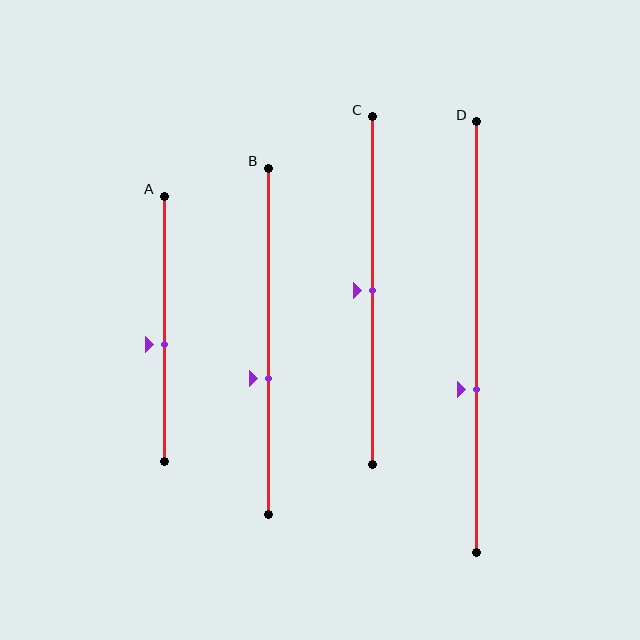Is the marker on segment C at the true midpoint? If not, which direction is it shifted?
Yes, the marker on segment C is at the true midpoint.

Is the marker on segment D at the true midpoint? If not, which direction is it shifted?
No, the marker on segment D is shifted downward by about 12% of the segment length.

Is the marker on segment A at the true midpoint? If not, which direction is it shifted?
No, the marker on segment A is shifted downward by about 6% of the segment length.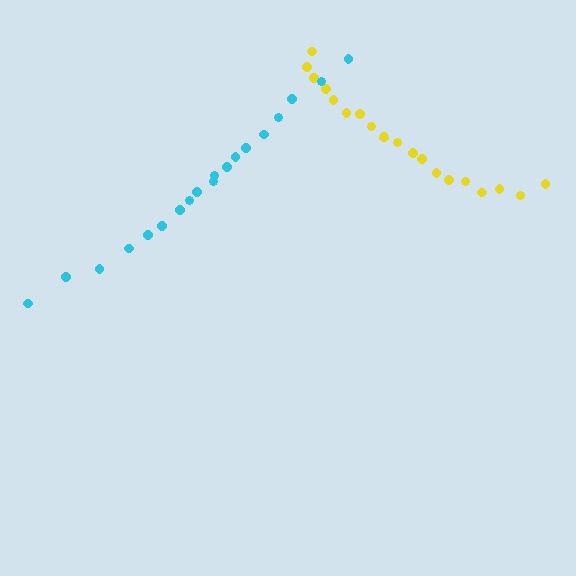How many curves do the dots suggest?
There are 2 distinct paths.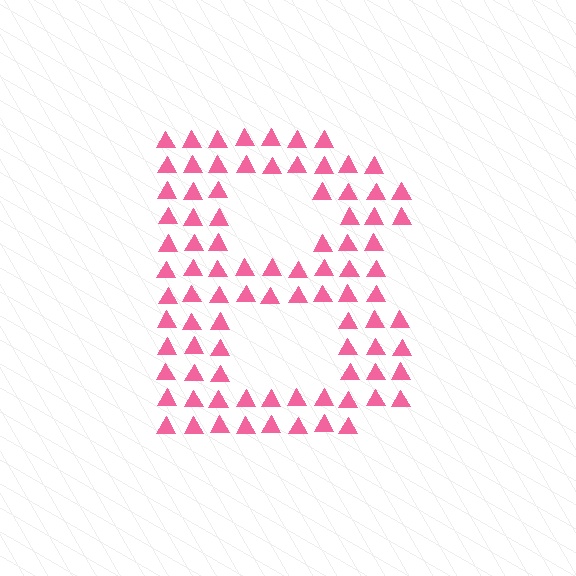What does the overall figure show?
The overall figure shows the letter B.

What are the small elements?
The small elements are triangles.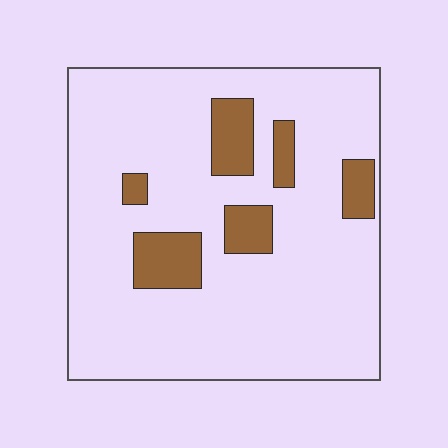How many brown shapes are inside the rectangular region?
6.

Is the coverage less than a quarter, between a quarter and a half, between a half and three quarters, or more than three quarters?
Less than a quarter.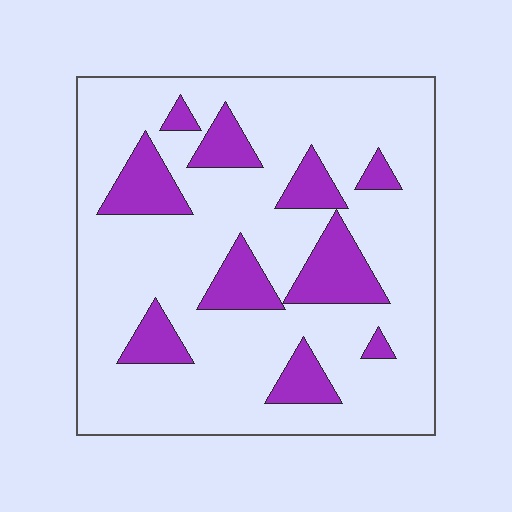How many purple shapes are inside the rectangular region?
10.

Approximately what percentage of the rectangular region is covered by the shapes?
Approximately 20%.